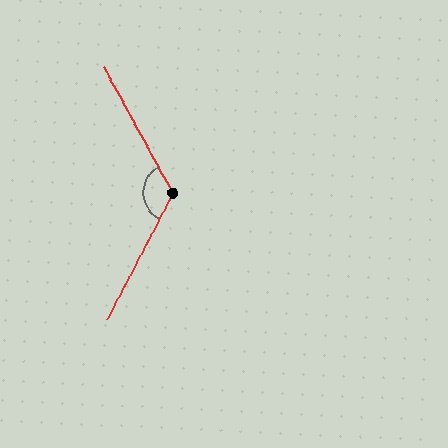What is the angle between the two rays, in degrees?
Approximately 124 degrees.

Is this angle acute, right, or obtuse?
It is obtuse.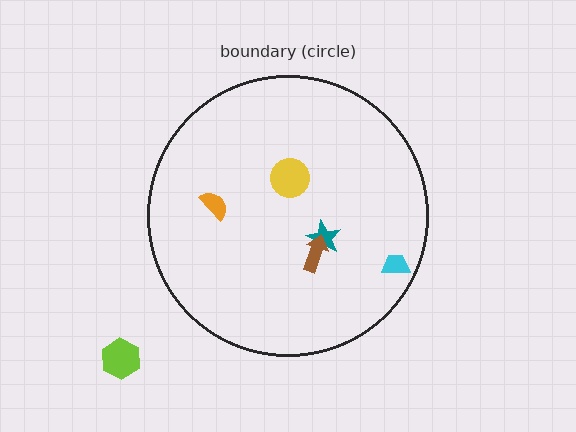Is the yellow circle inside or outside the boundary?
Inside.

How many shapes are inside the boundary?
5 inside, 1 outside.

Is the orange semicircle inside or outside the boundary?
Inside.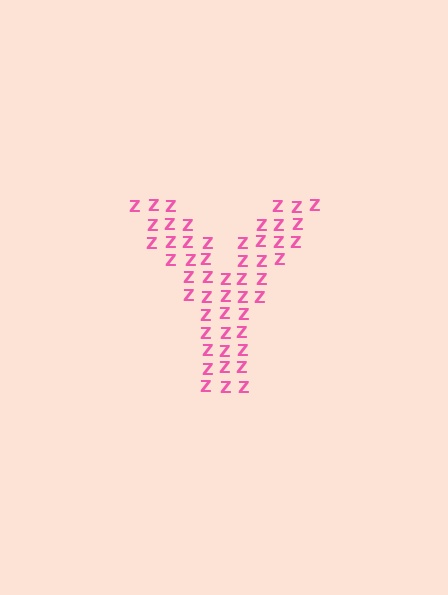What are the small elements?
The small elements are letter Z's.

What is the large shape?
The large shape is the letter Y.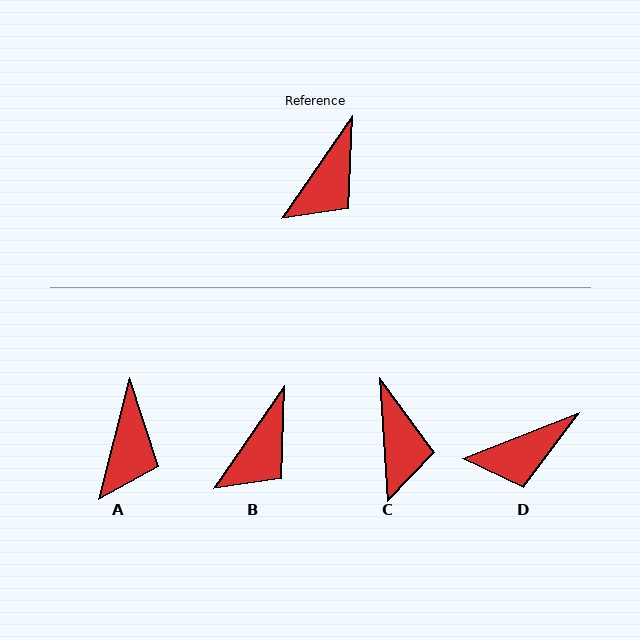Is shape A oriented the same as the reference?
No, it is off by about 20 degrees.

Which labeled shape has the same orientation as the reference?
B.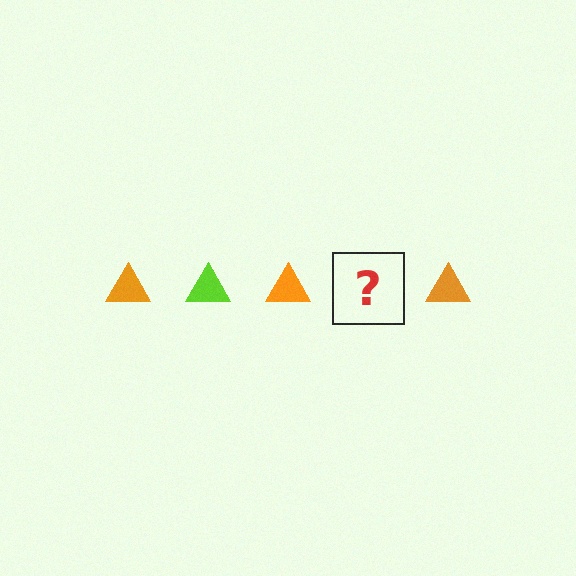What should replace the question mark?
The question mark should be replaced with a lime triangle.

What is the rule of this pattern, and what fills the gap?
The rule is that the pattern cycles through orange, lime triangles. The gap should be filled with a lime triangle.